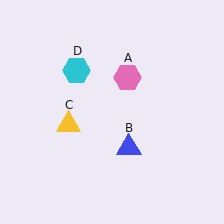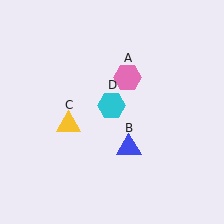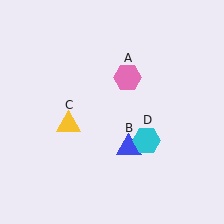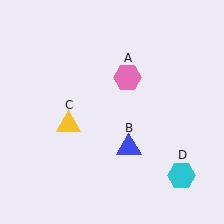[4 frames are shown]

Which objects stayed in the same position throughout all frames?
Pink hexagon (object A) and blue triangle (object B) and yellow triangle (object C) remained stationary.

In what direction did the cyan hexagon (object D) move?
The cyan hexagon (object D) moved down and to the right.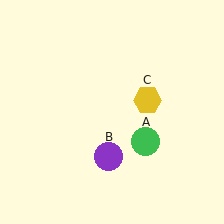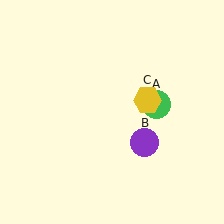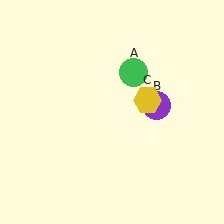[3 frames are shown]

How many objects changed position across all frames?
2 objects changed position: green circle (object A), purple circle (object B).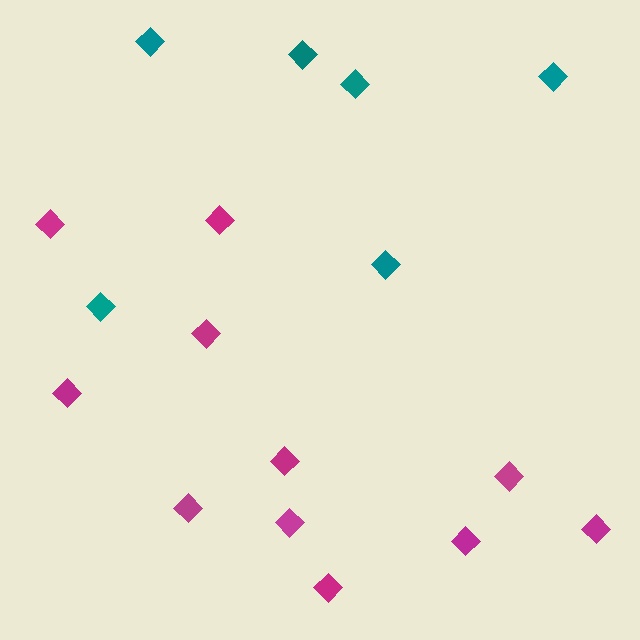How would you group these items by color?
There are 2 groups: one group of teal diamonds (6) and one group of magenta diamonds (11).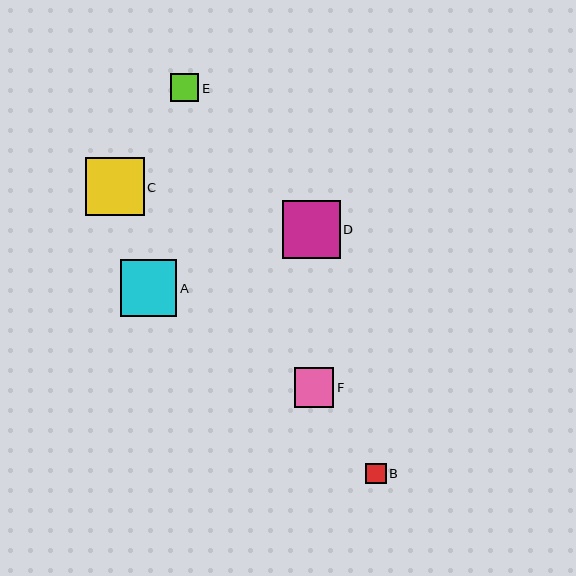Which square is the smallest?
Square B is the smallest with a size of approximately 20 pixels.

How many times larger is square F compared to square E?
Square F is approximately 1.4 times the size of square E.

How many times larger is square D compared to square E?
Square D is approximately 2.1 times the size of square E.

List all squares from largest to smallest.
From largest to smallest: C, D, A, F, E, B.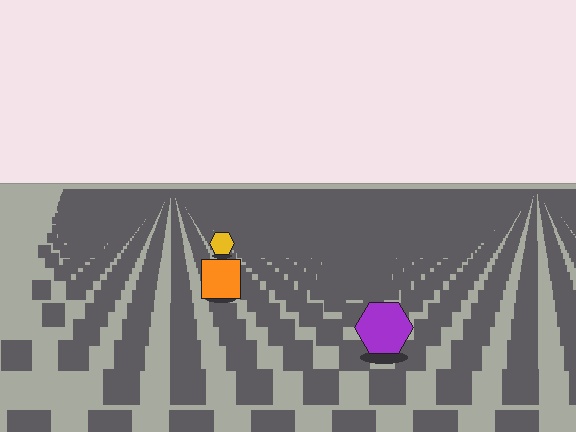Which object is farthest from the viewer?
The yellow hexagon is farthest from the viewer. It appears smaller and the ground texture around it is denser.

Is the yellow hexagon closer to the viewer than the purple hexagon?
No. The purple hexagon is closer — you can tell from the texture gradient: the ground texture is coarser near it.